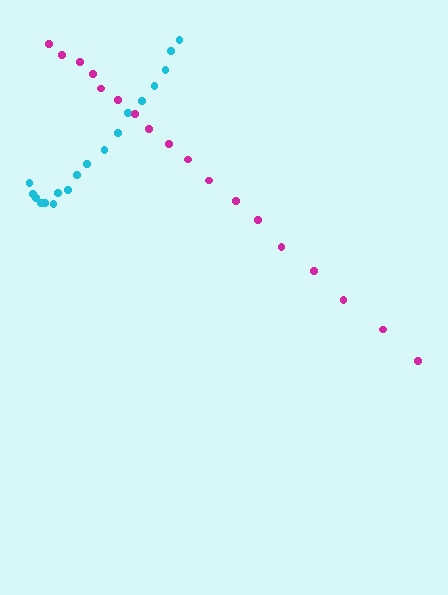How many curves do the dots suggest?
There are 2 distinct paths.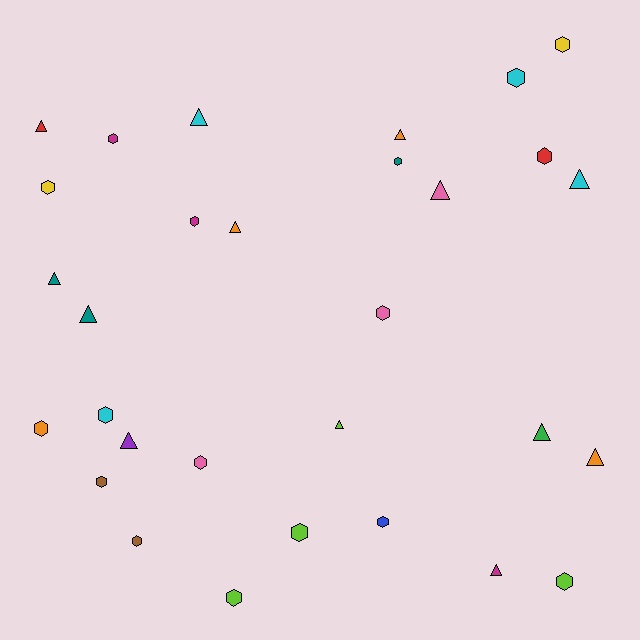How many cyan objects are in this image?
There are 4 cyan objects.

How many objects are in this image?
There are 30 objects.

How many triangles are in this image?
There are 13 triangles.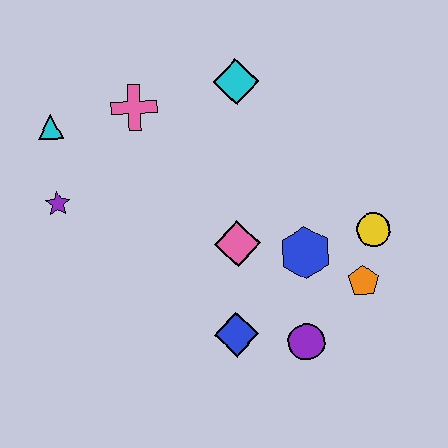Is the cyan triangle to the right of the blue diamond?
No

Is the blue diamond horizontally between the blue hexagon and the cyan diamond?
No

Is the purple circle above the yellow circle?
No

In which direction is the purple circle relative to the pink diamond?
The purple circle is below the pink diamond.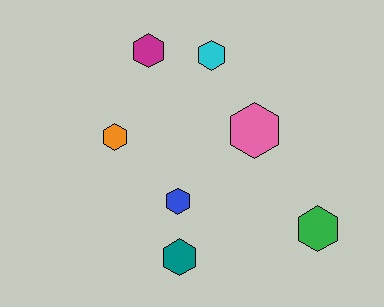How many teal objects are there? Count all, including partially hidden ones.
There is 1 teal object.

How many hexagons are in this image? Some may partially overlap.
There are 7 hexagons.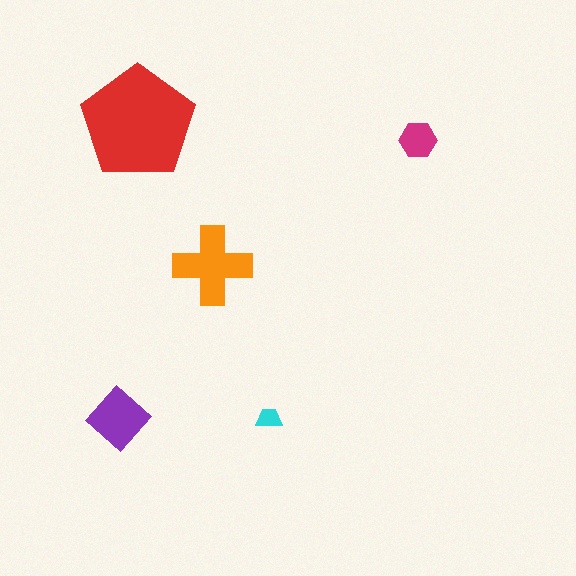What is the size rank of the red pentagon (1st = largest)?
1st.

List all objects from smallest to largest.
The cyan trapezoid, the magenta hexagon, the purple diamond, the orange cross, the red pentagon.